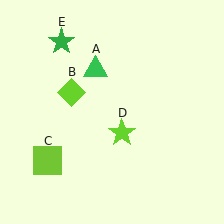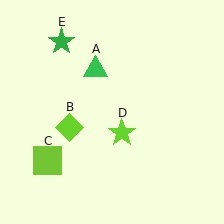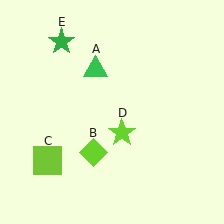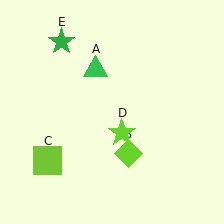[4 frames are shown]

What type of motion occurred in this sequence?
The lime diamond (object B) rotated counterclockwise around the center of the scene.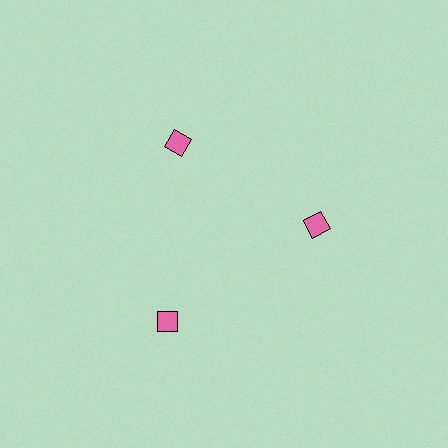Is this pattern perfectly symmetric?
No. The 3 pink diamonds are arranged in a ring, but one element near the 7 o'clock position is pushed outward from the center, breaking the 3-fold rotational symmetry.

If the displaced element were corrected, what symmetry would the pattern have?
It would have 3-fold rotational symmetry — the pattern would map onto itself every 120 degrees.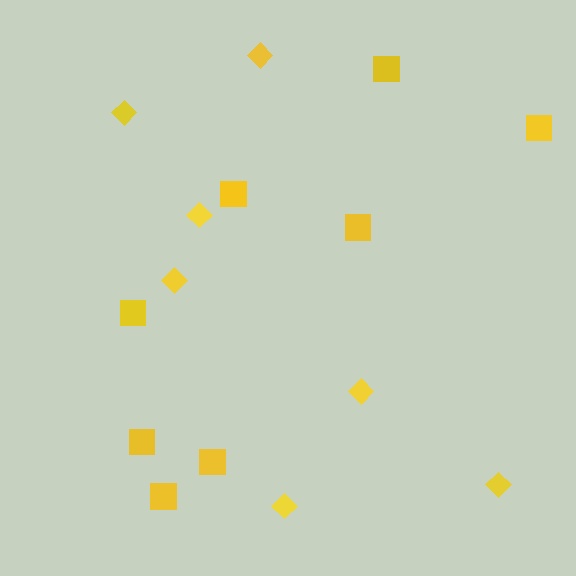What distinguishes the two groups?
There are 2 groups: one group of diamonds (7) and one group of squares (8).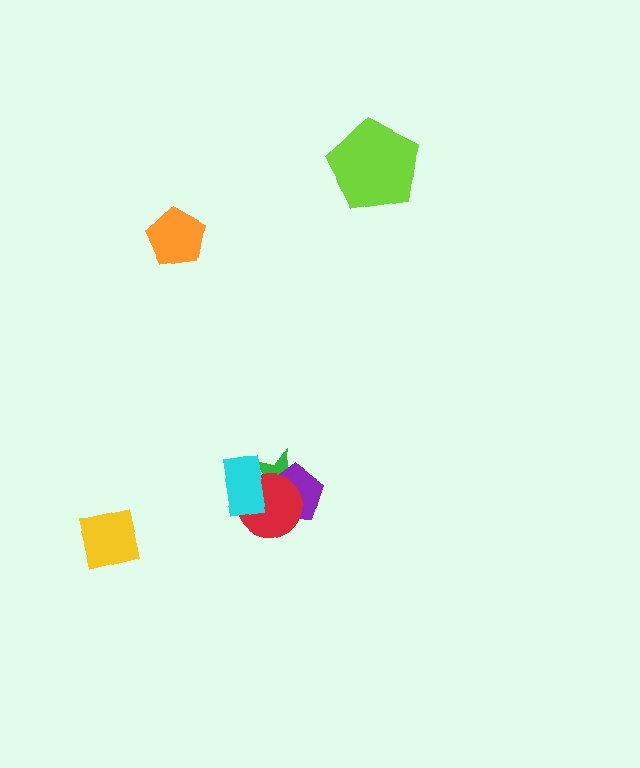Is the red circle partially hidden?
Yes, it is partially covered by another shape.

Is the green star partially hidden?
Yes, it is partially covered by another shape.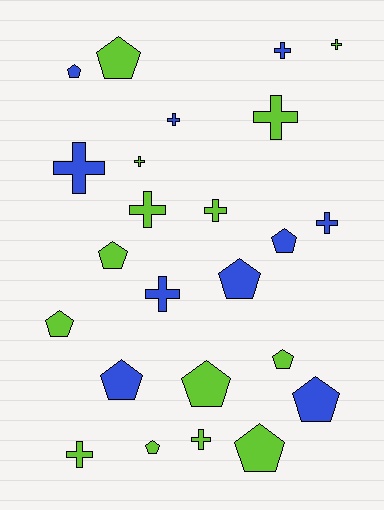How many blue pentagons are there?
There are 5 blue pentagons.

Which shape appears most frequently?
Cross, with 12 objects.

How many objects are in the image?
There are 24 objects.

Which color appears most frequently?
Lime, with 14 objects.